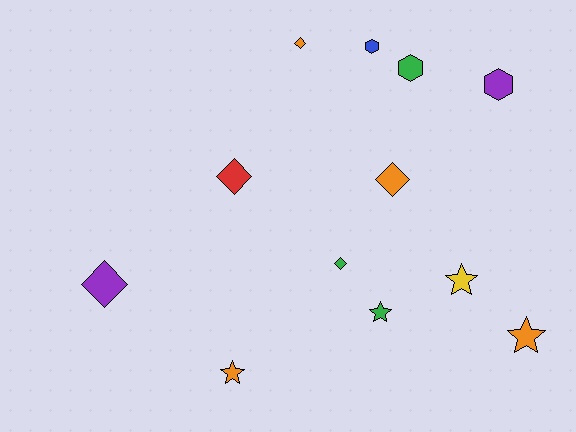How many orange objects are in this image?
There are 4 orange objects.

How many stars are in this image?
There are 4 stars.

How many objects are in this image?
There are 12 objects.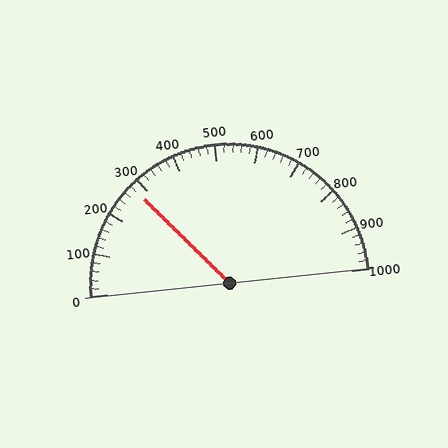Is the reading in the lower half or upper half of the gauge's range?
The reading is in the lower half of the range (0 to 1000).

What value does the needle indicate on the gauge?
The needle indicates approximately 280.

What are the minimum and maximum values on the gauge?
The gauge ranges from 0 to 1000.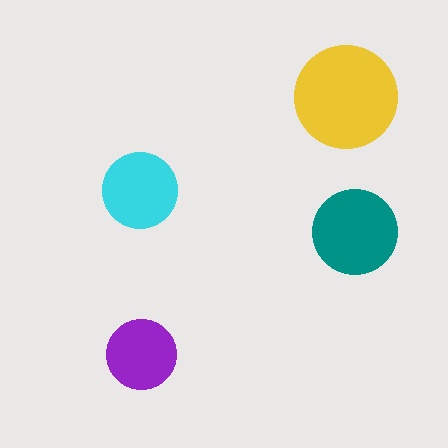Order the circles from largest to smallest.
the yellow one, the teal one, the cyan one, the purple one.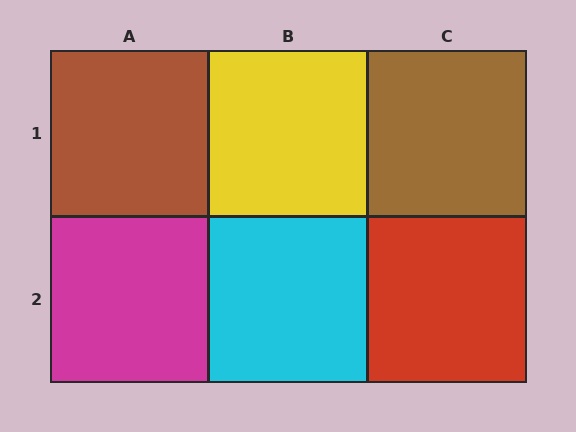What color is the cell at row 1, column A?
Brown.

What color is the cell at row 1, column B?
Yellow.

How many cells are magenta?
1 cell is magenta.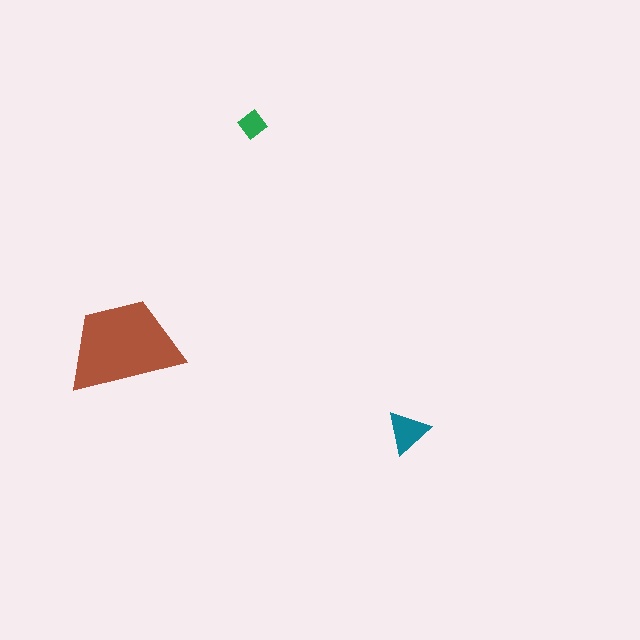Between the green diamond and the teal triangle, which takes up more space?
The teal triangle.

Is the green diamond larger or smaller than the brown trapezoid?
Smaller.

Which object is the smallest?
The green diamond.